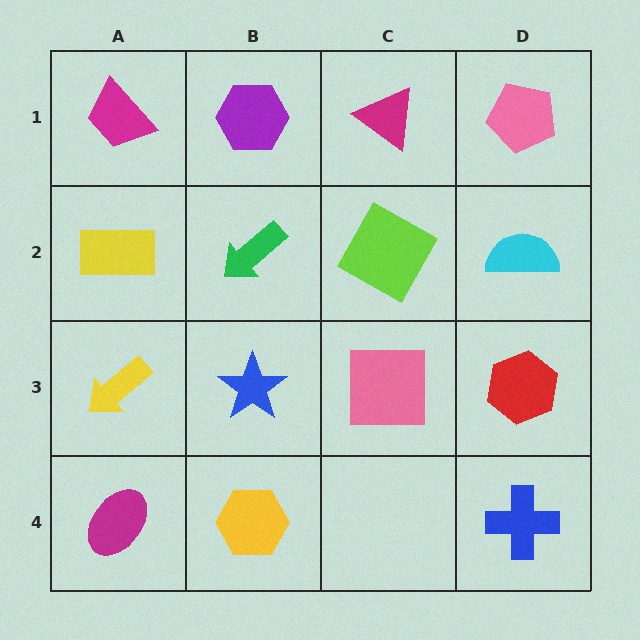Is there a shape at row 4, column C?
No, that cell is empty.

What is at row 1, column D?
A pink pentagon.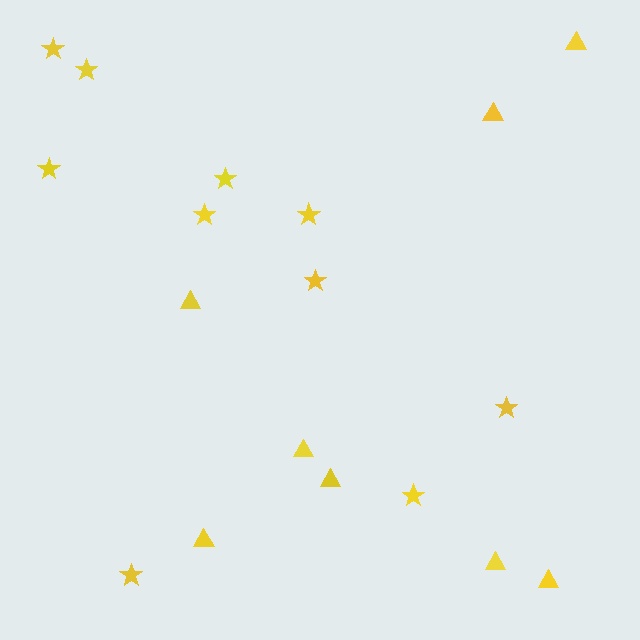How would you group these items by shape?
There are 2 groups: one group of triangles (8) and one group of stars (10).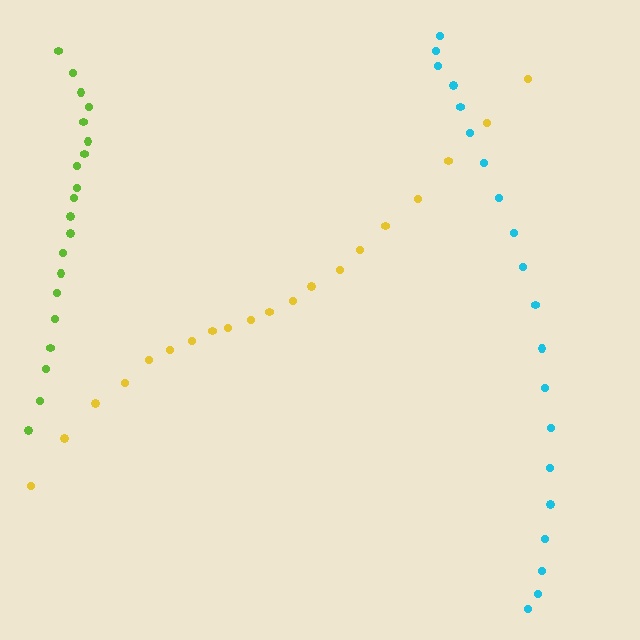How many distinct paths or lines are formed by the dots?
There are 3 distinct paths.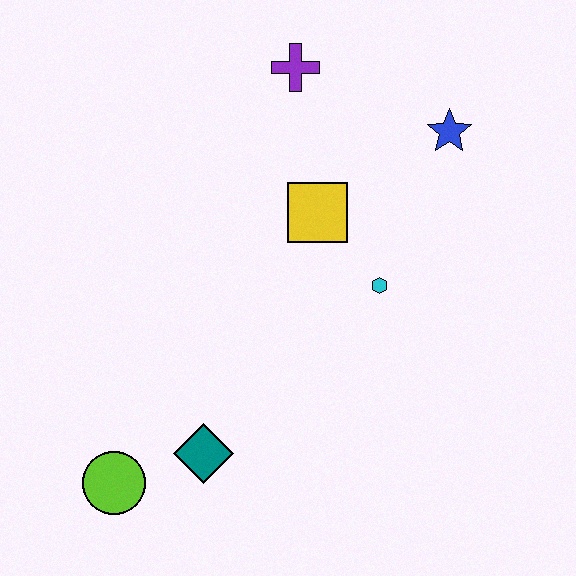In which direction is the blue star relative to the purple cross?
The blue star is to the right of the purple cross.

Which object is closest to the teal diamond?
The lime circle is closest to the teal diamond.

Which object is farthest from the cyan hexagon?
The lime circle is farthest from the cyan hexagon.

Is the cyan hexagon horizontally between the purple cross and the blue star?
Yes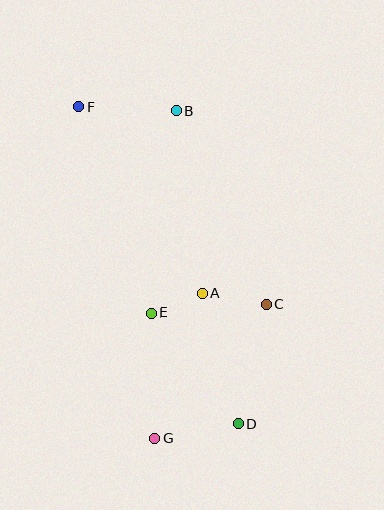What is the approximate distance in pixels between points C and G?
The distance between C and G is approximately 175 pixels.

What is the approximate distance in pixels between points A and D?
The distance between A and D is approximately 136 pixels.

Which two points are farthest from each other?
Points D and F are farthest from each other.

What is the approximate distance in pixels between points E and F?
The distance between E and F is approximately 219 pixels.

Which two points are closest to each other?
Points A and E are closest to each other.